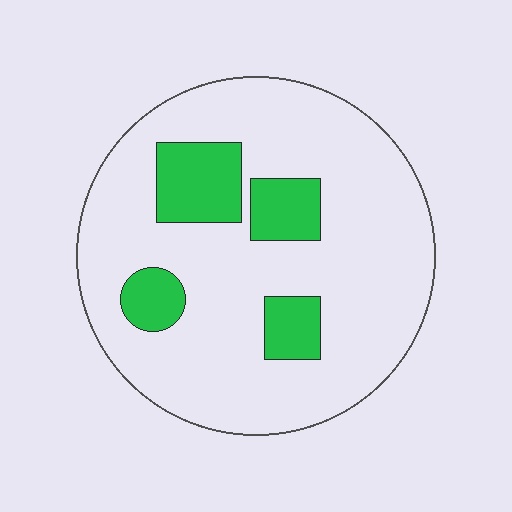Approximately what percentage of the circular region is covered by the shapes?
Approximately 20%.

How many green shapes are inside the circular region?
4.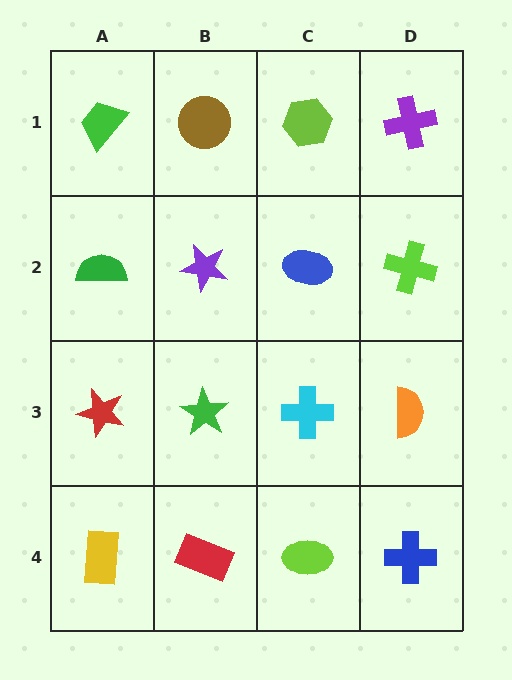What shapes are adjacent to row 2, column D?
A purple cross (row 1, column D), an orange semicircle (row 3, column D), a blue ellipse (row 2, column C).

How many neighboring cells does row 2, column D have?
3.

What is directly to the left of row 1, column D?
A lime hexagon.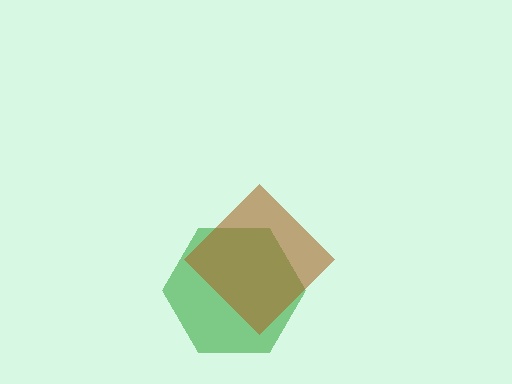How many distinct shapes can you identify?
There are 2 distinct shapes: a green hexagon, a brown diamond.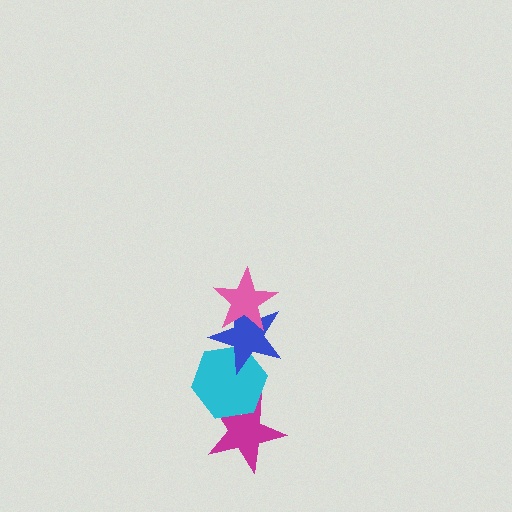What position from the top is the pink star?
The pink star is 1st from the top.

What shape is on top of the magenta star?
The cyan hexagon is on top of the magenta star.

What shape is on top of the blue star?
The pink star is on top of the blue star.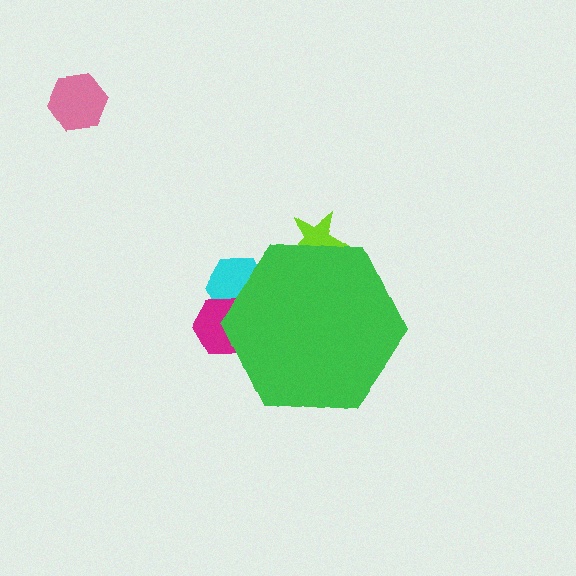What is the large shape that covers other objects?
A green hexagon.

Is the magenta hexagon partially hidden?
Yes, the magenta hexagon is partially hidden behind the green hexagon.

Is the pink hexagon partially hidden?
No, the pink hexagon is fully visible.